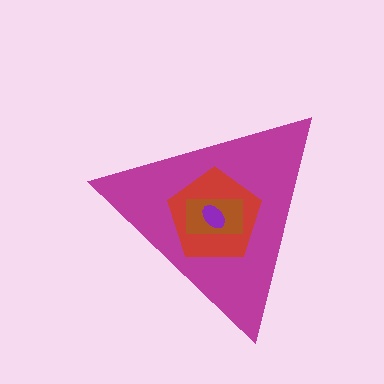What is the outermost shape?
The magenta triangle.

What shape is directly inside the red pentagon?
The brown rectangle.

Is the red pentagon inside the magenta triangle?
Yes.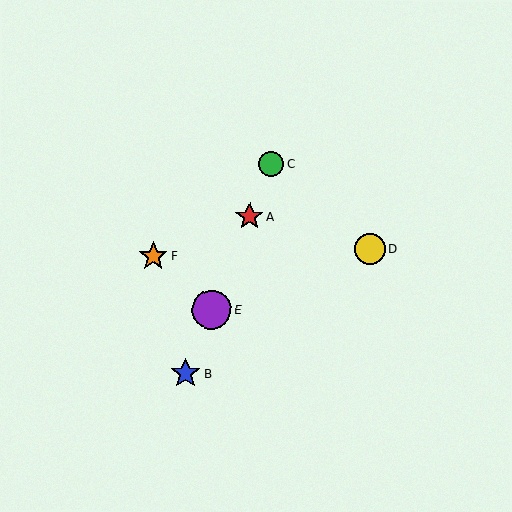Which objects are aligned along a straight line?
Objects A, B, C, E are aligned along a straight line.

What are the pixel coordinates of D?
Object D is at (370, 249).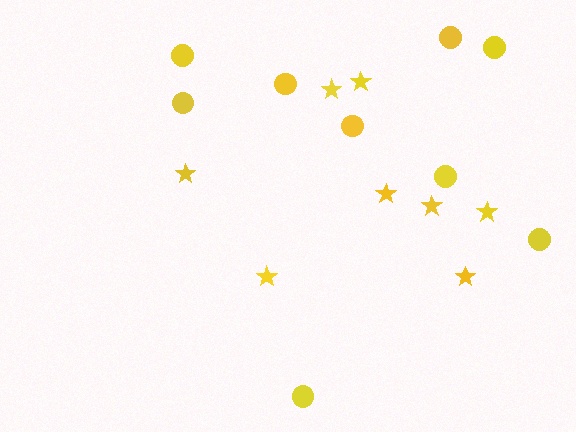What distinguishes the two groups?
There are 2 groups: one group of circles (9) and one group of stars (8).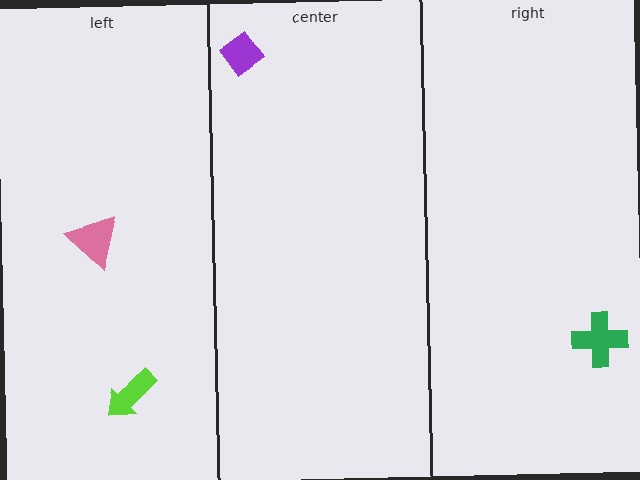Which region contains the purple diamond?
The center region.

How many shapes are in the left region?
2.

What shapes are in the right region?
The green cross.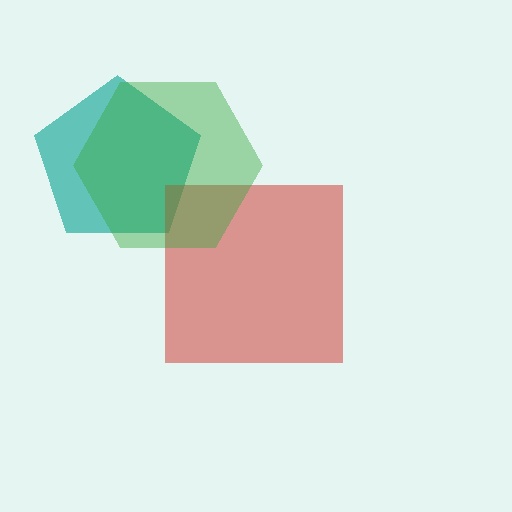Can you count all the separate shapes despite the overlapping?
Yes, there are 3 separate shapes.